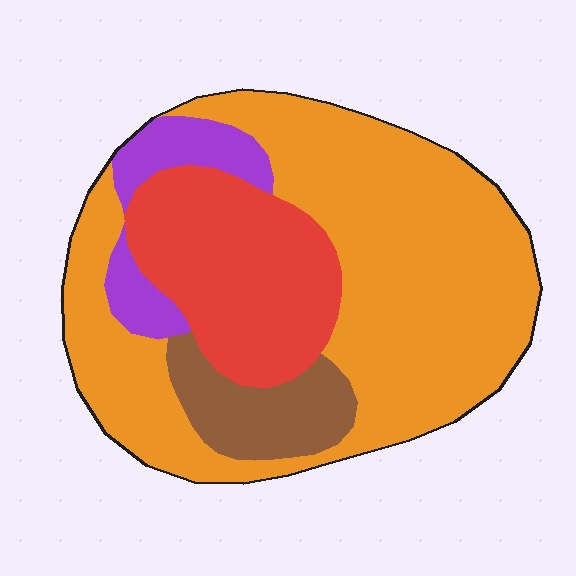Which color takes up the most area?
Orange, at roughly 60%.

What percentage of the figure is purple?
Purple takes up about one tenth (1/10) of the figure.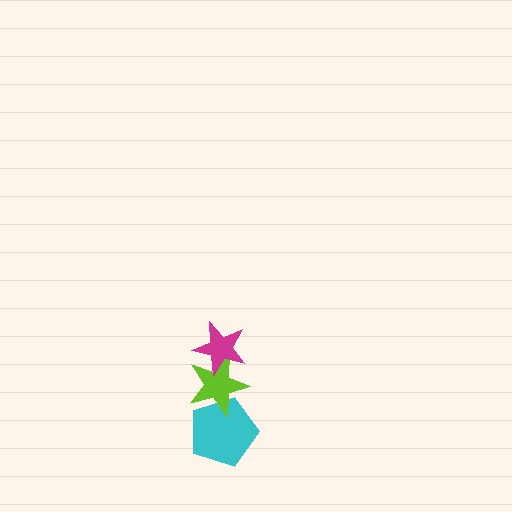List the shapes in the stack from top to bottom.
From top to bottom: the magenta star, the lime star, the cyan pentagon.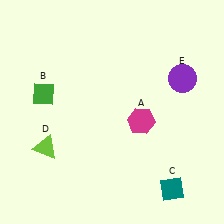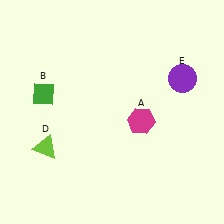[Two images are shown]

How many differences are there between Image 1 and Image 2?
There is 1 difference between the two images.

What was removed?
The teal diamond (C) was removed in Image 2.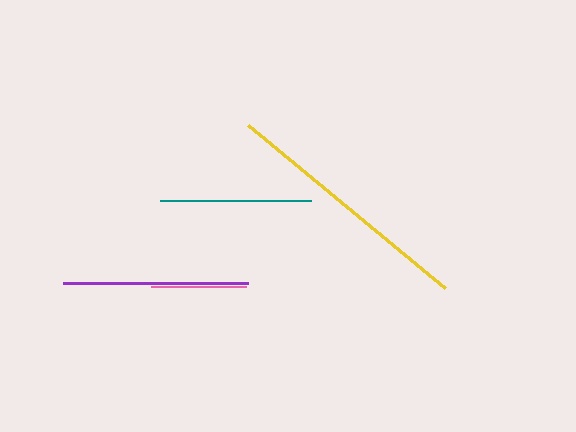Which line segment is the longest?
The yellow line is the longest at approximately 256 pixels.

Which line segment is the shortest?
The pink line is the shortest at approximately 95 pixels.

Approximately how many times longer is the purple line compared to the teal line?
The purple line is approximately 1.2 times the length of the teal line.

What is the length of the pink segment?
The pink segment is approximately 95 pixels long.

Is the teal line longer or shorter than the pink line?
The teal line is longer than the pink line.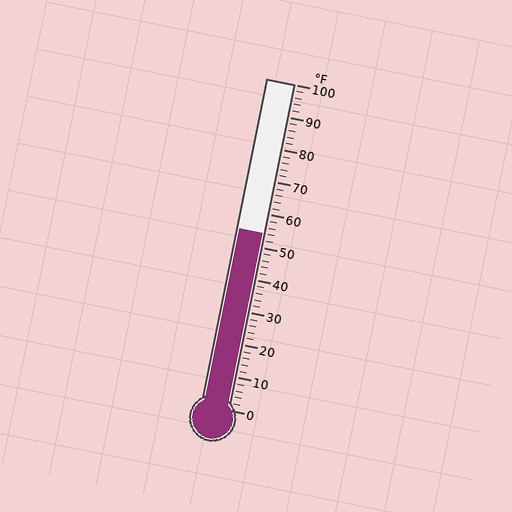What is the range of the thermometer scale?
The thermometer scale ranges from 0°F to 100°F.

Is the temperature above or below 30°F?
The temperature is above 30°F.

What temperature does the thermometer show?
The thermometer shows approximately 54°F.